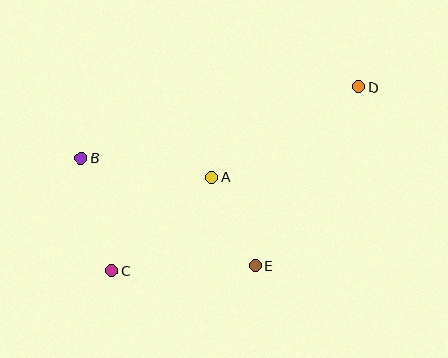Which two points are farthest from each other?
Points C and D are farthest from each other.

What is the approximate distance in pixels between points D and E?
The distance between D and E is approximately 207 pixels.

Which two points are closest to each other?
Points A and E are closest to each other.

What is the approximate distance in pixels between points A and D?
The distance between A and D is approximately 173 pixels.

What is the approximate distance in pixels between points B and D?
The distance between B and D is approximately 287 pixels.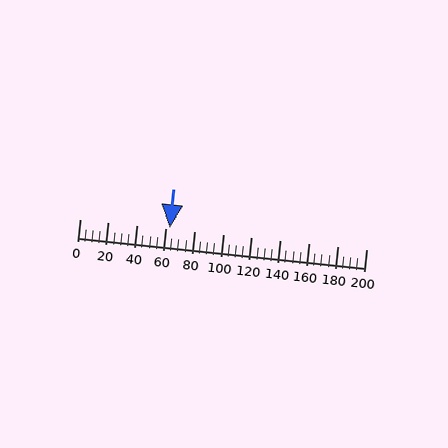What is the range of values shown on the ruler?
The ruler shows values from 0 to 200.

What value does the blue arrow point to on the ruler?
The blue arrow points to approximately 63.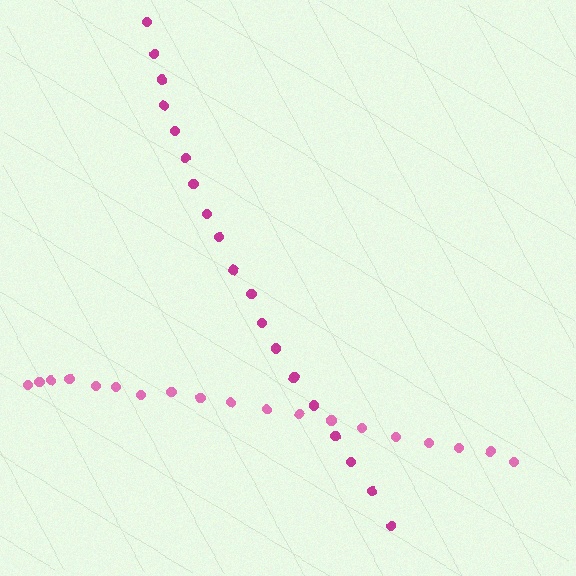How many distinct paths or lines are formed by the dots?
There are 2 distinct paths.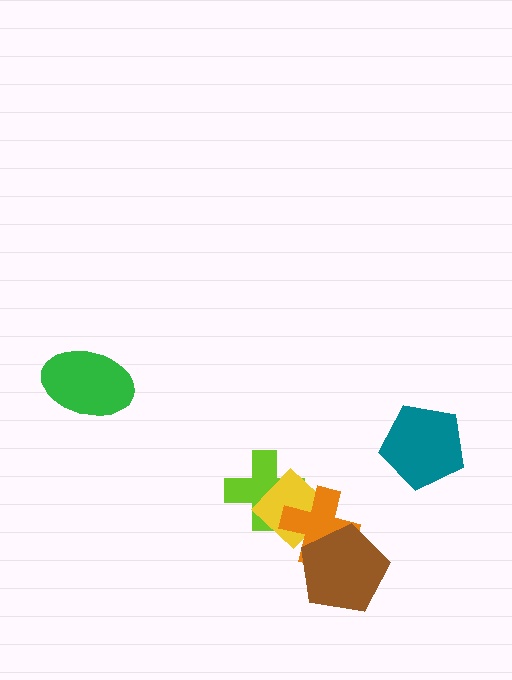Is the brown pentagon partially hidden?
No, no other shape covers it.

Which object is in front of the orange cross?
The brown pentagon is in front of the orange cross.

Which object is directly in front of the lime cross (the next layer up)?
The yellow diamond is directly in front of the lime cross.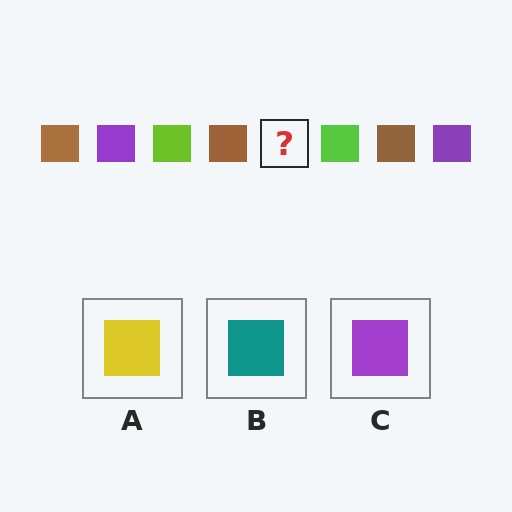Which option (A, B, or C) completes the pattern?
C.